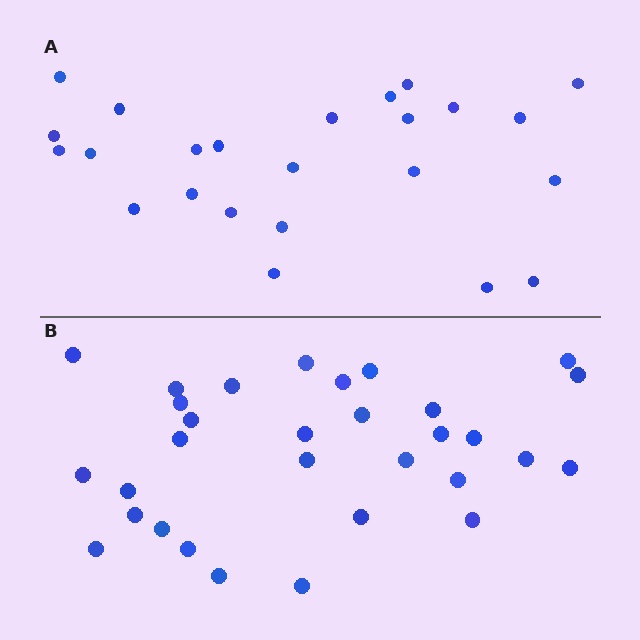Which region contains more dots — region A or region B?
Region B (the bottom region) has more dots.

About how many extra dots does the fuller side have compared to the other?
Region B has roughly 8 or so more dots than region A.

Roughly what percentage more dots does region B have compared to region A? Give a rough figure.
About 30% more.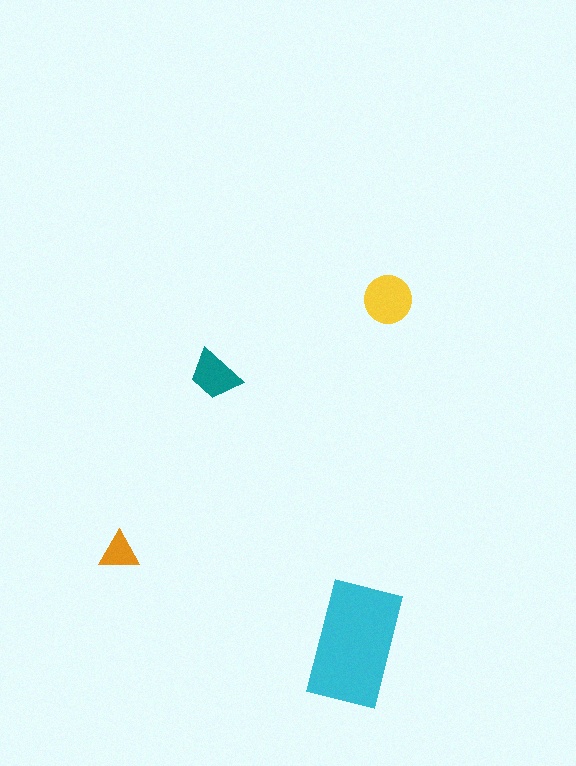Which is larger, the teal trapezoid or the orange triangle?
The teal trapezoid.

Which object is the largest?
The cyan rectangle.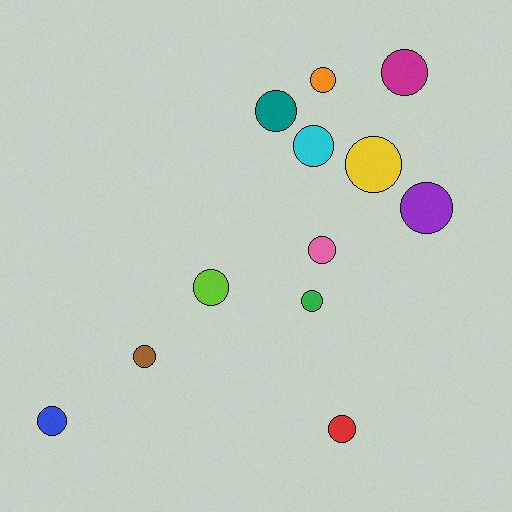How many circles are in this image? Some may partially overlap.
There are 12 circles.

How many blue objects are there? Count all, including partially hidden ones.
There is 1 blue object.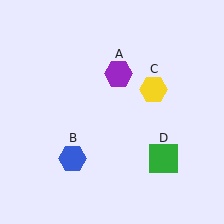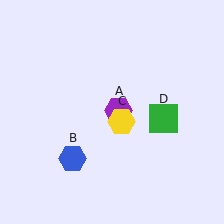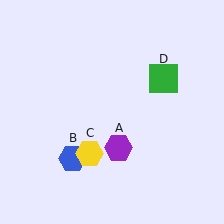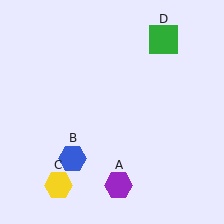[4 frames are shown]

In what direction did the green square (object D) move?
The green square (object D) moved up.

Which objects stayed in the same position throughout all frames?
Blue hexagon (object B) remained stationary.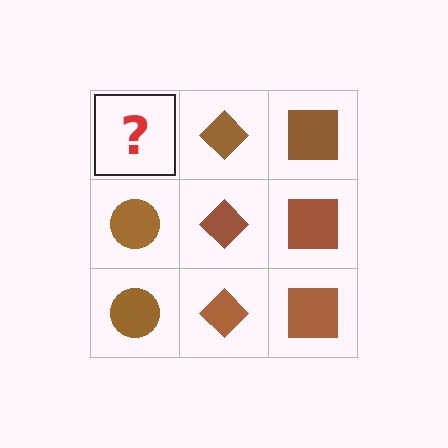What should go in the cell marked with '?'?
The missing cell should contain a brown circle.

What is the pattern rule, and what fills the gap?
The rule is that each column has a consistent shape. The gap should be filled with a brown circle.